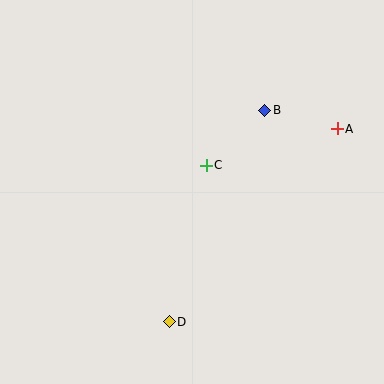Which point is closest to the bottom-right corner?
Point D is closest to the bottom-right corner.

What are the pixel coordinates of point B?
Point B is at (265, 110).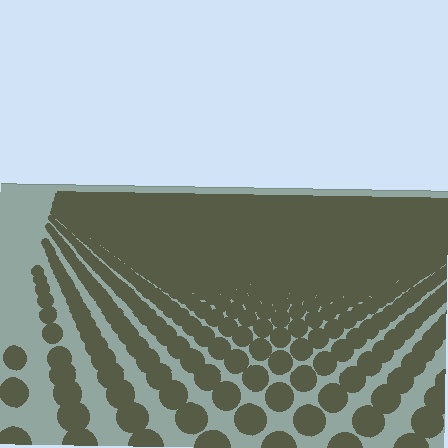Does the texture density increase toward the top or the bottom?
Density increases toward the top.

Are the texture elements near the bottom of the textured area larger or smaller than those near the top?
Larger. Near the bottom, elements are closer to the viewer and appear at a bigger on-screen size.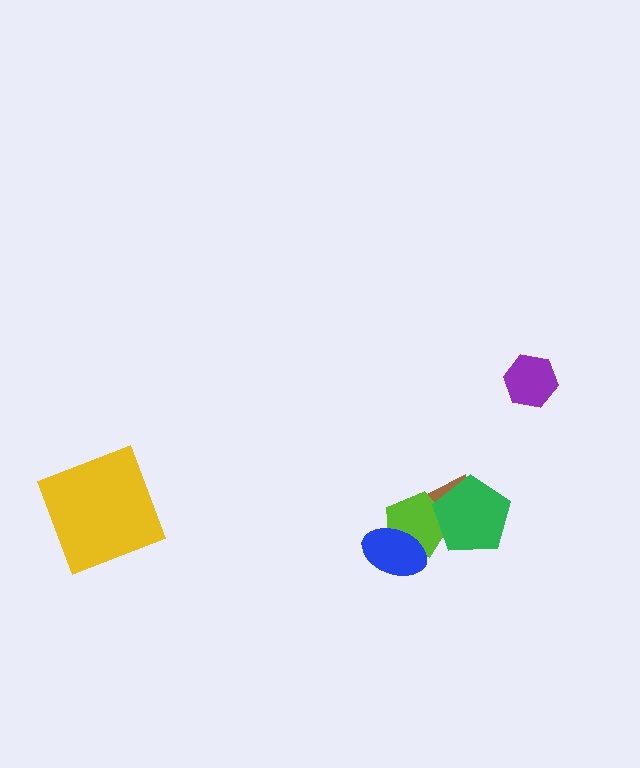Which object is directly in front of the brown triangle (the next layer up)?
The lime pentagon is directly in front of the brown triangle.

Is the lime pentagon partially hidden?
Yes, it is partially covered by another shape.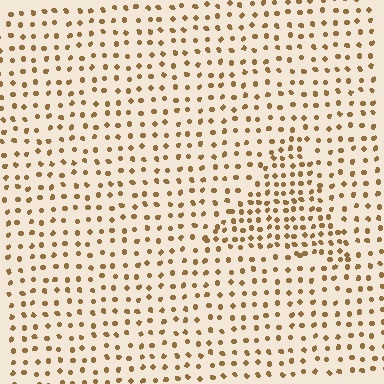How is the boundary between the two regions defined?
The boundary is defined by a change in element density (approximately 1.8x ratio). All elements are the same color, size, and shape.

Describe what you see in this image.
The image contains small brown elements arranged at two different densities. A triangle-shaped region is visible where the elements are more densely packed than the surrounding area.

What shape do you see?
I see a triangle.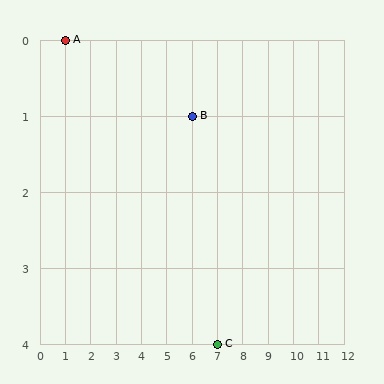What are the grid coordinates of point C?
Point C is at grid coordinates (7, 4).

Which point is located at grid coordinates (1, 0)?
Point A is at (1, 0).